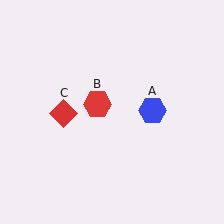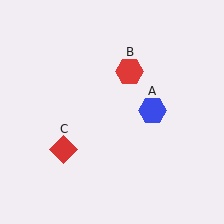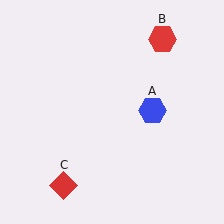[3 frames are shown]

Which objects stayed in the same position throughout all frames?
Blue hexagon (object A) remained stationary.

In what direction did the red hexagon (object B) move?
The red hexagon (object B) moved up and to the right.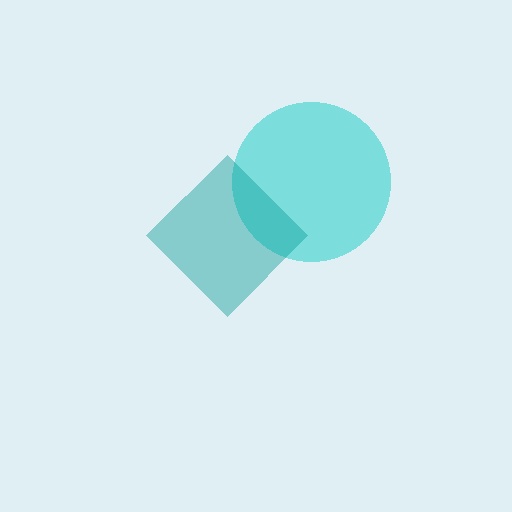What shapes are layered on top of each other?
The layered shapes are: a cyan circle, a teal diamond.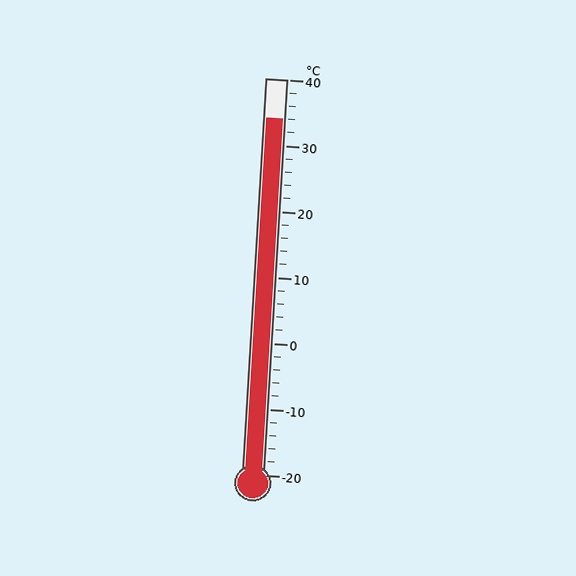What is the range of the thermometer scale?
The thermometer scale ranges from -20°C to 40°C.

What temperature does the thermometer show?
The thermometer shows approximately 34°C.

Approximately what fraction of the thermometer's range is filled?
The thermometer is filled to approximately 90% of its range.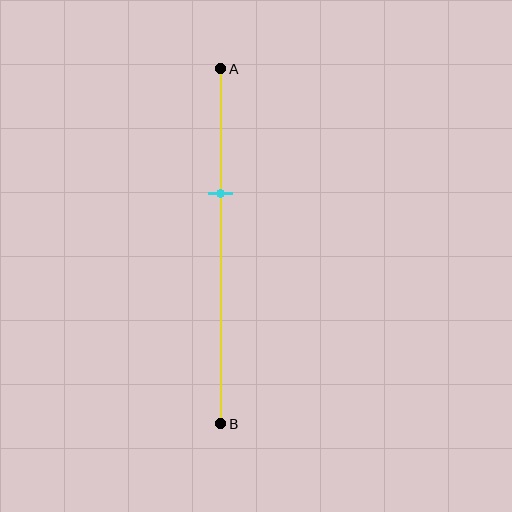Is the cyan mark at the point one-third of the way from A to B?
Yes, the mark is approximately at the one-third point.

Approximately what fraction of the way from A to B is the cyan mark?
The cyan mark is approximately 35% of the way from A to B.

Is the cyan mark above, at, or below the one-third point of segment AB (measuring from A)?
The cyan mark is approximately at the one-third point of segment AB.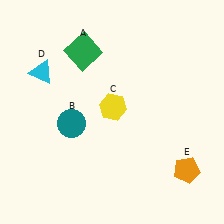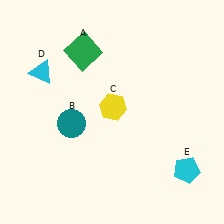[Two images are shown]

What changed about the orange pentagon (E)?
In Image 1, E is orange. In Image 2, it changed to cyan.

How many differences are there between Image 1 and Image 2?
There is 1 difference between the two images.